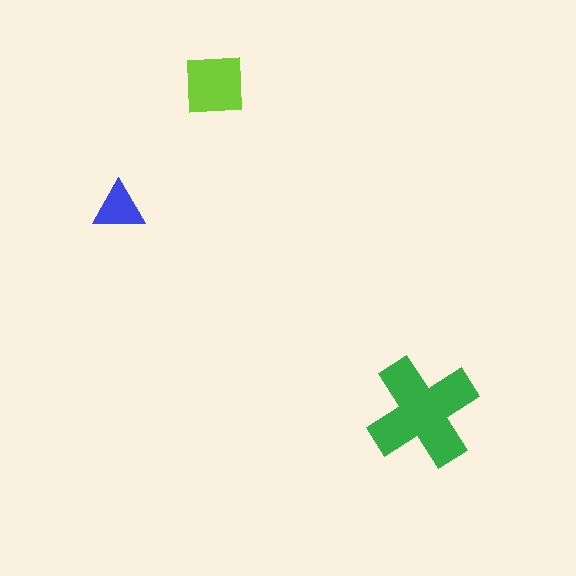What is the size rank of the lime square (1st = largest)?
2nd.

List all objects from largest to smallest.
The green cross, the lime square, the blue triangle.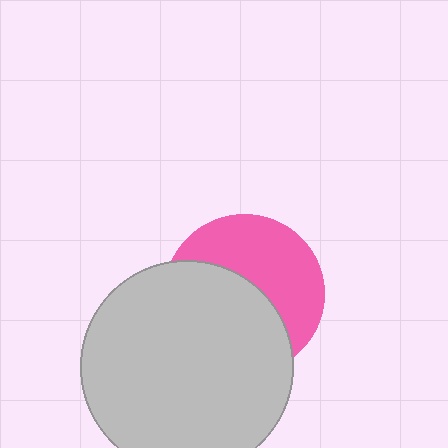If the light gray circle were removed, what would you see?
You would see the complete pink circle.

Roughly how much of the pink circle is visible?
About half of it is visible (roughly 47%).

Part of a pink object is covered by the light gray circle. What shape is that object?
It is a circle.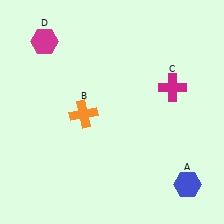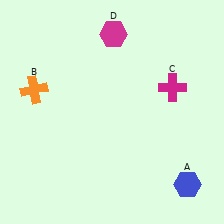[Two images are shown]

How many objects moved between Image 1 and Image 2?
2 objects moved between the two images.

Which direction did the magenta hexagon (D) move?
The magenta hexagon (D) moved right.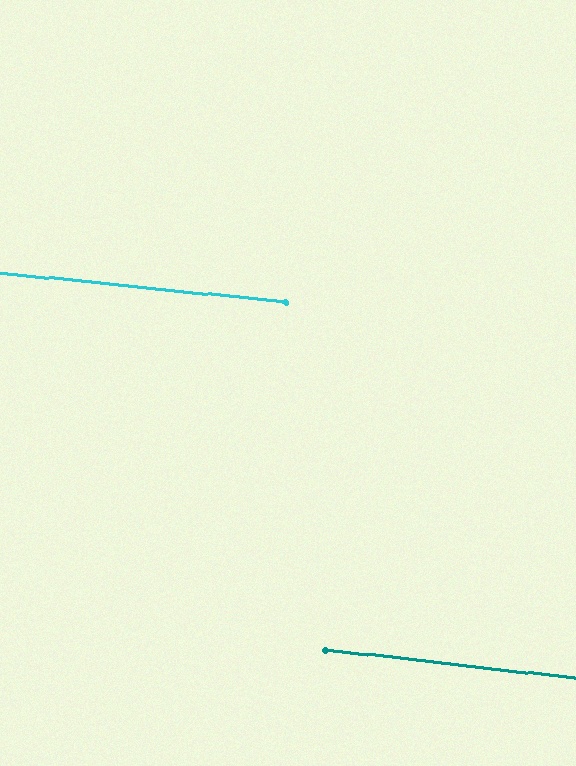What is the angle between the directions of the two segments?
Approximately 1 degree.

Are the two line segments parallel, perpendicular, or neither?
Parallel — their directions differ by only 0.8°.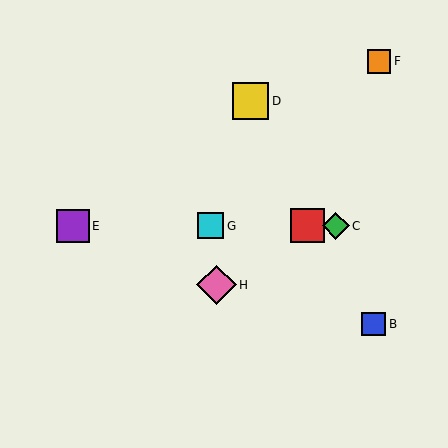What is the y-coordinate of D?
Object D is at y≈101.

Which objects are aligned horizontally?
Objects A, C, E, G are aligned horizontally.